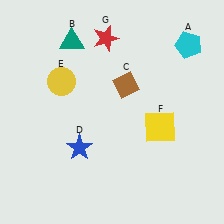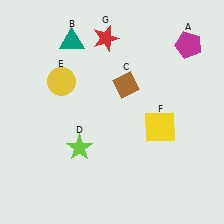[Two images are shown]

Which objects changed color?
A changed from cyan to magenta. D changed from blue to lime.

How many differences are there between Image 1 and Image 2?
There are 2 differences between the two images.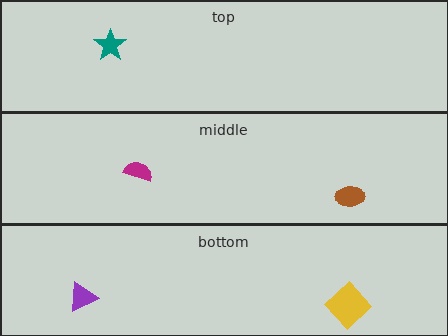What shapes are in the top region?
The teal star.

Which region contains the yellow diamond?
The bottom region.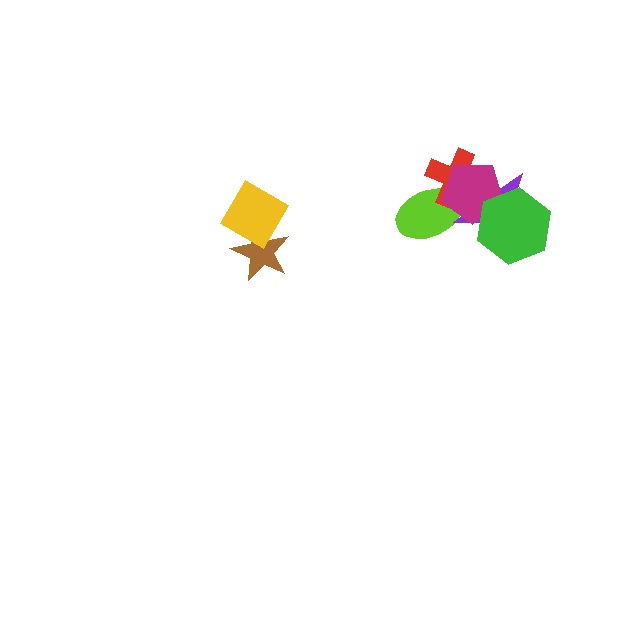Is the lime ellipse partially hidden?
Yes, it is partially covered by another shape.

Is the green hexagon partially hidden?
No, no other shape covers it.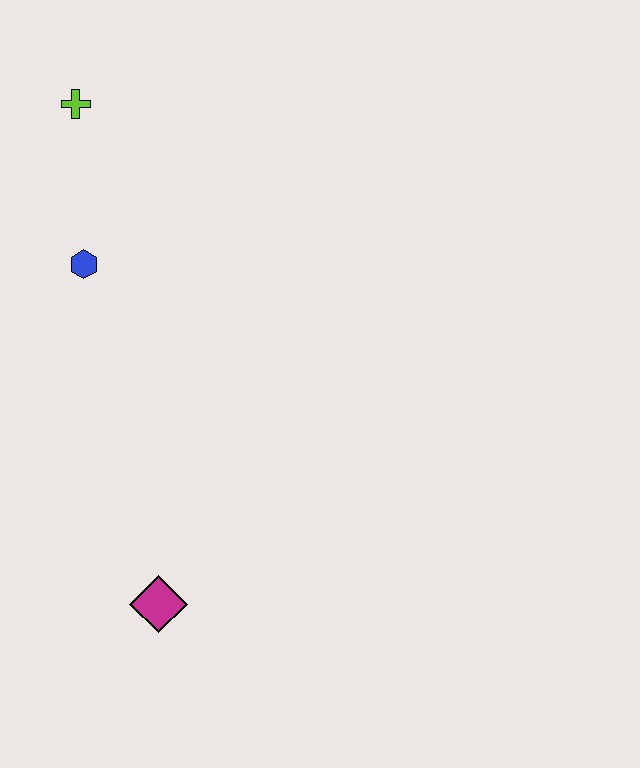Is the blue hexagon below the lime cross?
Yes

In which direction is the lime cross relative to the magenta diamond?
The lime cross is above the magenta diamond.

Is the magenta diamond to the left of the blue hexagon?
No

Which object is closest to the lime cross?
The blue hexagon is closest to the lime cross.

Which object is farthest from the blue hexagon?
The magenta diamond is farthest from the blue hexagon.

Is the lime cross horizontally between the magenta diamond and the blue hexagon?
No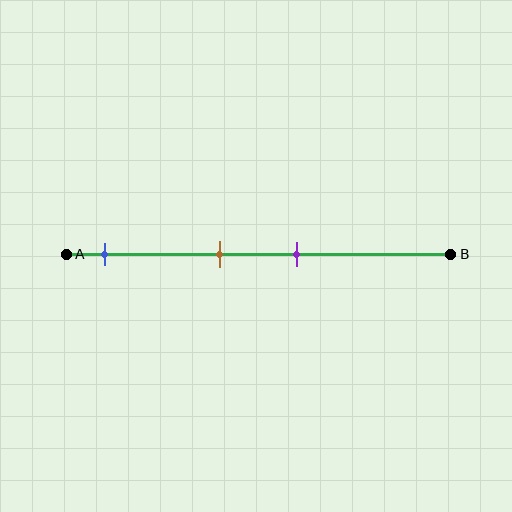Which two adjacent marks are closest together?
The brown and purple marks are the closest adjacent pair.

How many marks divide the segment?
There are 3 marks dividing the segment.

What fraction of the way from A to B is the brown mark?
The brown mark is approximately 40% (0.4) of the way from A to B.